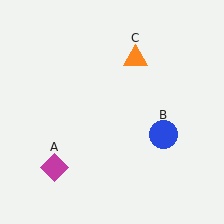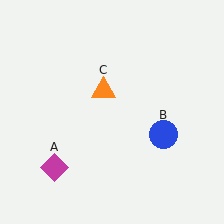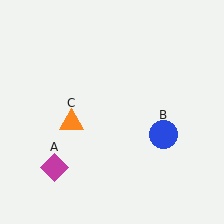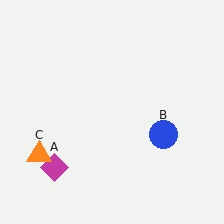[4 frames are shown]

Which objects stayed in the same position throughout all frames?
Magenta diamond (object A) and blue circle (object B) remained stationary.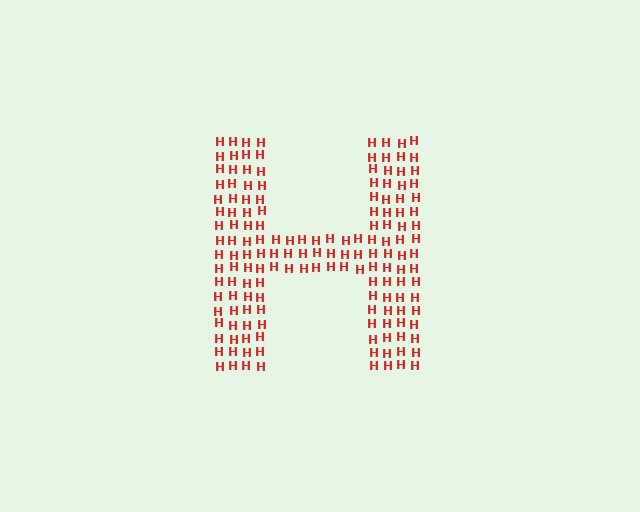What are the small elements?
The small elements are letter H's.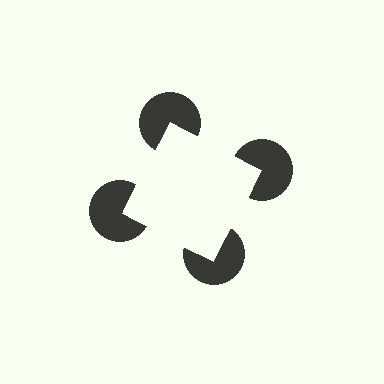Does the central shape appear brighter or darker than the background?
It typically appears slightly brighter than the background, even though no actual brightness change is drawn.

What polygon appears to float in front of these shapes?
An illusory square — its edges are inferred from the aligned wedge cuts in the pac-man discs, not physically drawn.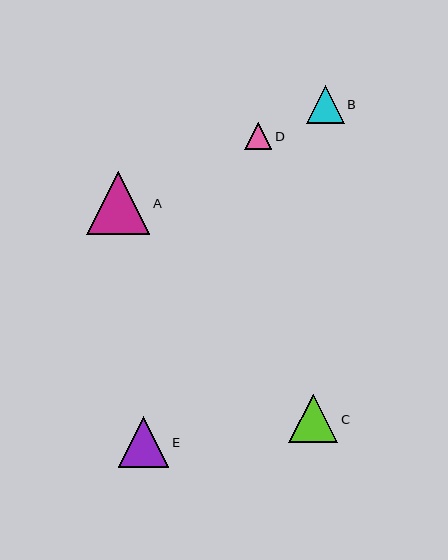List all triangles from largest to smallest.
From largest to smallest: A, E, C, B, D.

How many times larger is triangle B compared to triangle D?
Triangle B is approximately 1.4 times the size of triangle D.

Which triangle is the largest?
Triangle A is the largest with a size of approximately 63 pixels.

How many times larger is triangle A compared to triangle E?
Triangle A is approximately 1.2 times the size of triangle E.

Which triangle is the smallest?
Triangle D is the smallest with a size of approximately 27 pixels.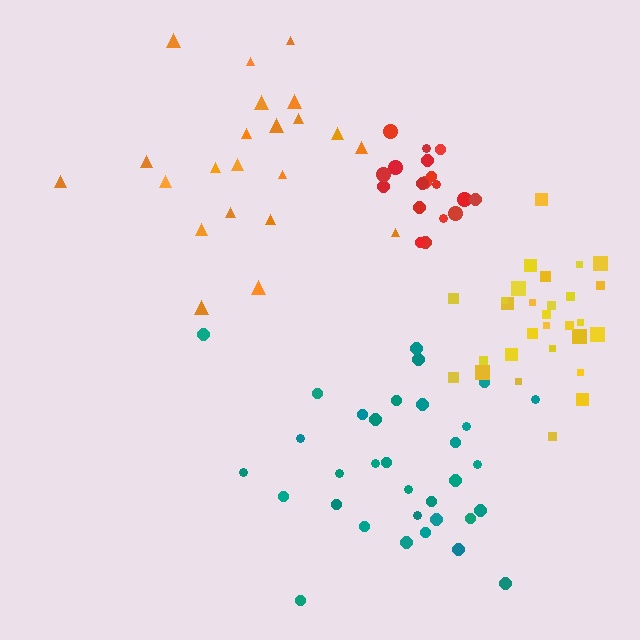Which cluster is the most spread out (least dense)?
Orange.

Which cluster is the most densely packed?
Red.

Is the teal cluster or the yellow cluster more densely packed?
Yellow.